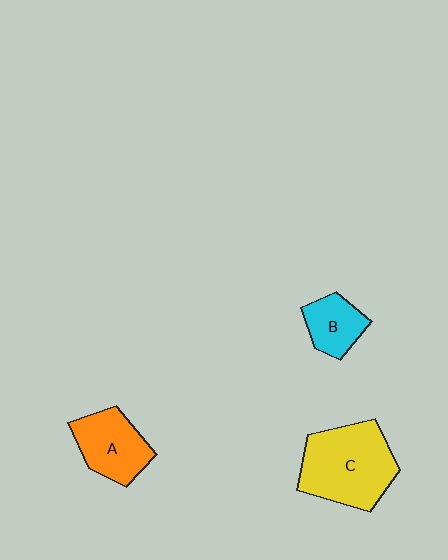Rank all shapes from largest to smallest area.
From largest to smallest: C (yellow), A (orange), B (cyan).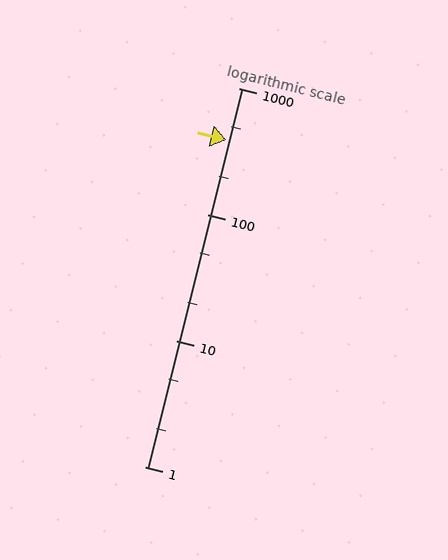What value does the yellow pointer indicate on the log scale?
The pointer indicates approximately 390.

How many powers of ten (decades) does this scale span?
The scale spans 3 decades, from 1 to 1000.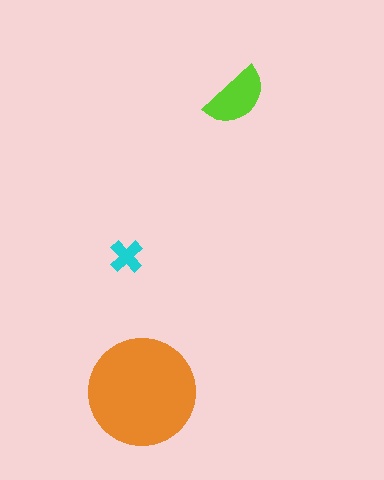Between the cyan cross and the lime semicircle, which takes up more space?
The lime semicircle.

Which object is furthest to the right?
The lime semicircle is rightmost.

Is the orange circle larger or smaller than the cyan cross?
Larger.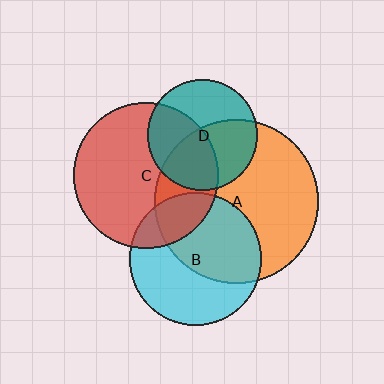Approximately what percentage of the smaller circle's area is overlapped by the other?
Approximately 20%.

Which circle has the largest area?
Circle A (orange).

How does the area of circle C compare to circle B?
Approximately 1.2 times.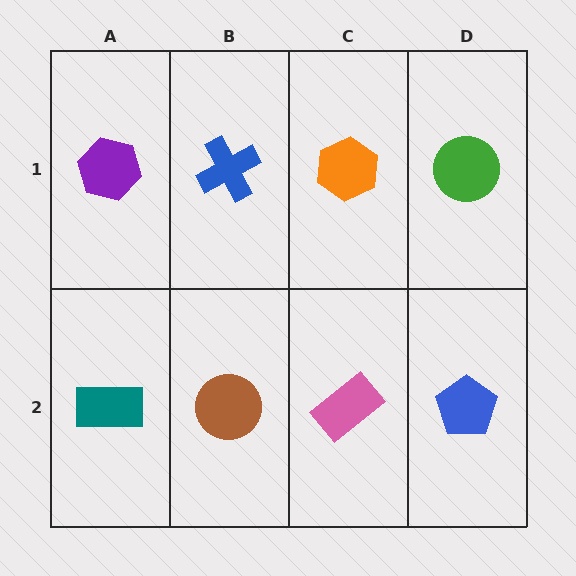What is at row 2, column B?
A brown circle.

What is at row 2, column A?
A teal rectangle.